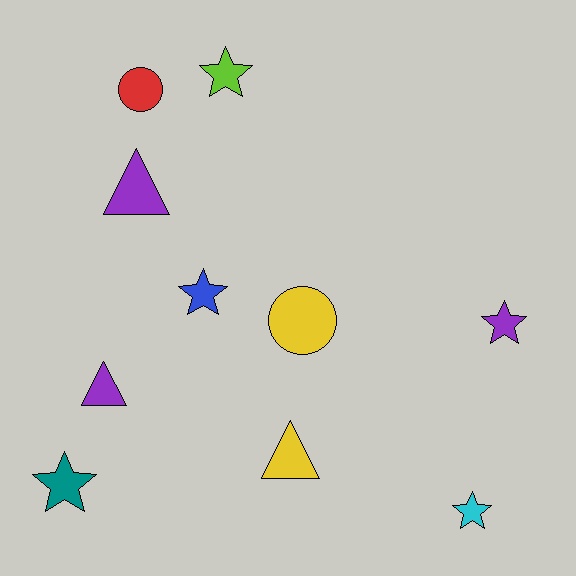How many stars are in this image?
There are 5 stars.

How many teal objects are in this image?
There is 1 teal object.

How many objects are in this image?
There are 10 objects.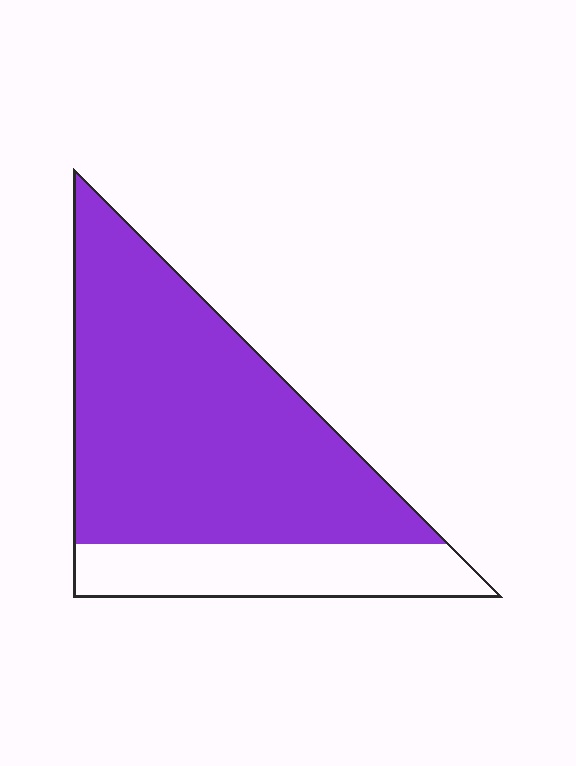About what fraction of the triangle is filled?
About three quarters (3/4).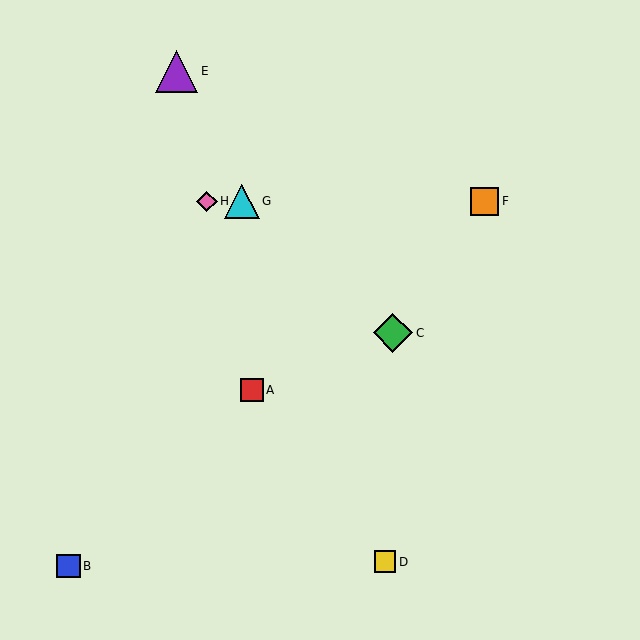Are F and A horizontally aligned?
No, F is at y≈201 and A is at y≈390.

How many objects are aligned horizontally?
3 objects (F, G, H) are aligned horizontally.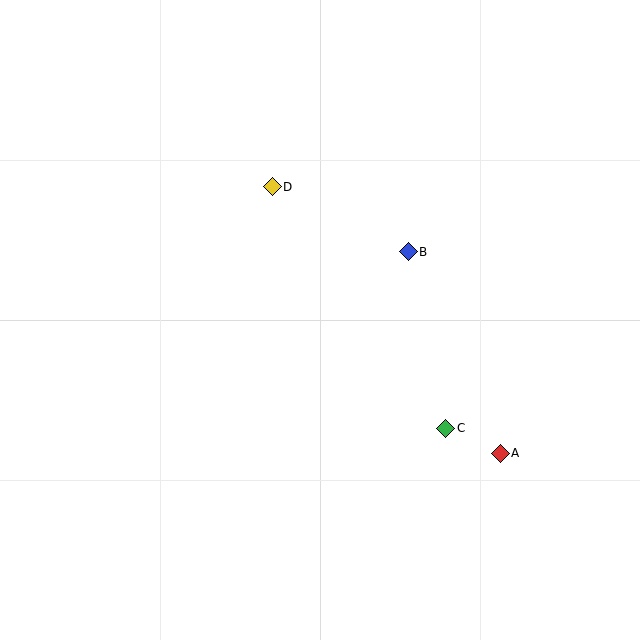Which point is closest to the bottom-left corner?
Point C is closest to the bottom-left corner.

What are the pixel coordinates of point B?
Point B is at (408, 252).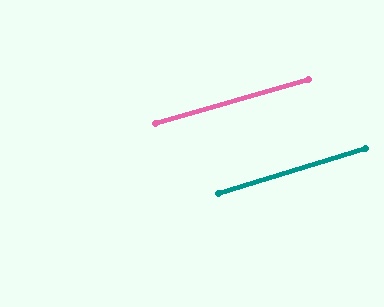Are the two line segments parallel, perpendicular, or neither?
Parallel — their directions differ by only 1.2°.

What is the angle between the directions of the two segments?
Approximately 1 degree.